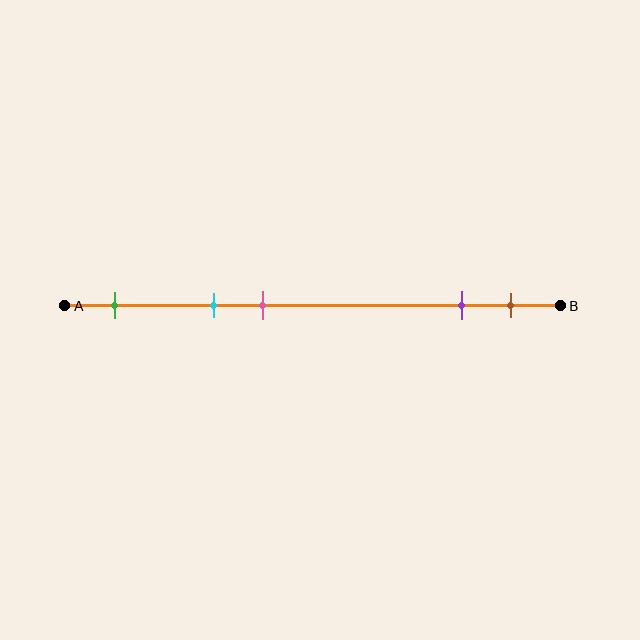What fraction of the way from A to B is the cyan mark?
The cyan mark is approximately 30% (0.3) of the way from A to B.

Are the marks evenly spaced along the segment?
No, the marks are not evenly spaced.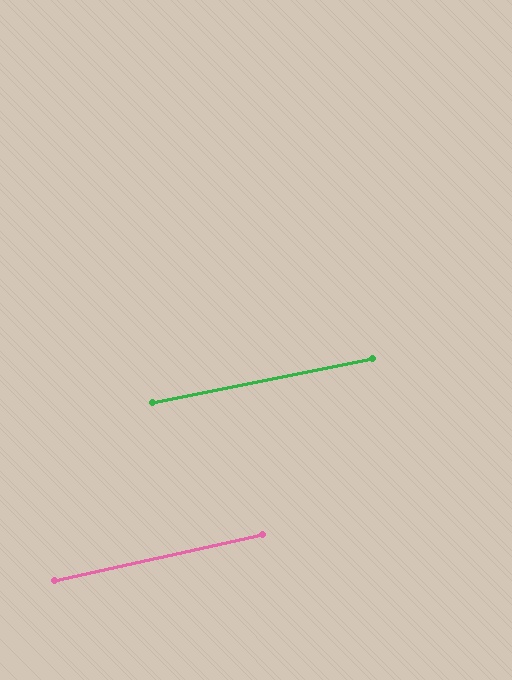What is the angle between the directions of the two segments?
Approximately 1 degree.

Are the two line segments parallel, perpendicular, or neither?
Parallel — their directions differ by only 1.3°.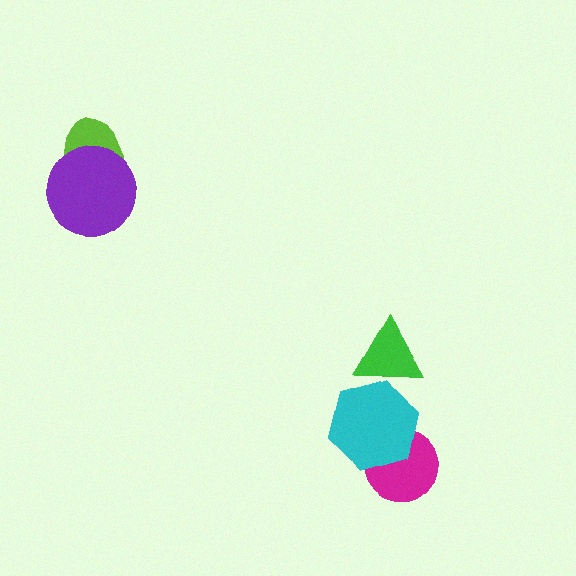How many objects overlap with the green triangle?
1 object overlaps with the green triangle.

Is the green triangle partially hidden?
Yes, it is partially covered by another shape.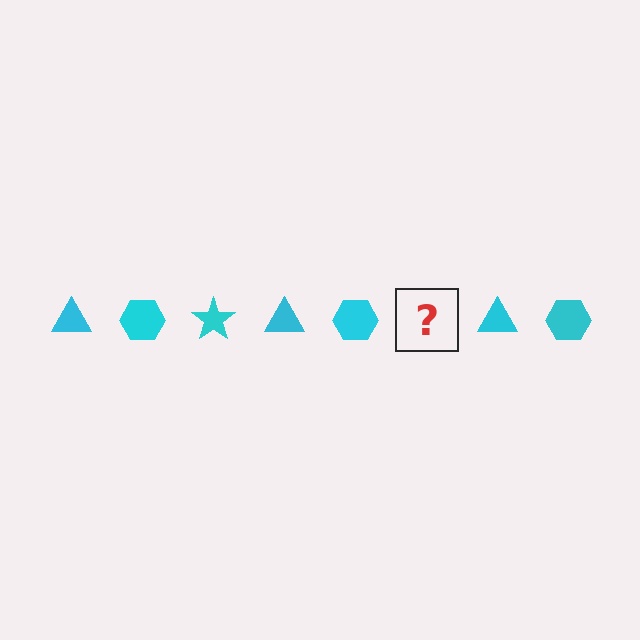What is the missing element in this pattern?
The missing element is a cyan star.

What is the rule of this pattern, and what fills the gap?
The rule is that the pattern cycles through triangle, hexagon, star shapes in cyan. The gap should be filled with a cyan star.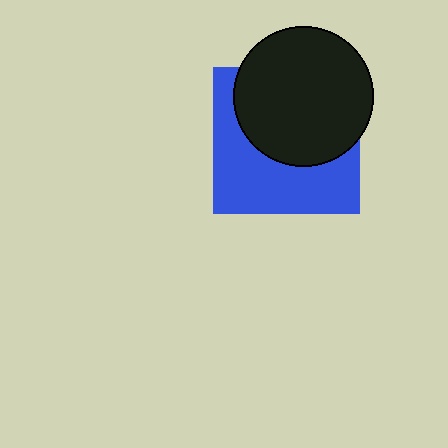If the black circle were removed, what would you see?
You would see the complete blue square.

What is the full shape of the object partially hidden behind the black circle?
The partially hidden object is a blue square.